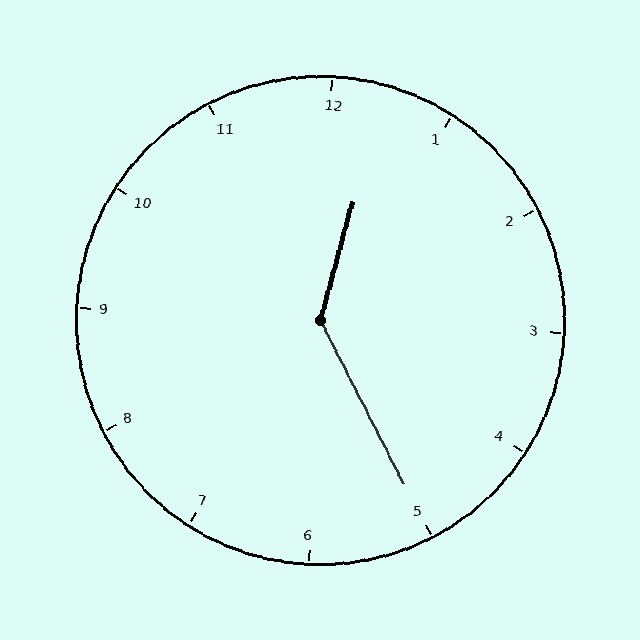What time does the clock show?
12:25.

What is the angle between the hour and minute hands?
Approximately 138 degrees.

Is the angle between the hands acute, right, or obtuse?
It is obtuse.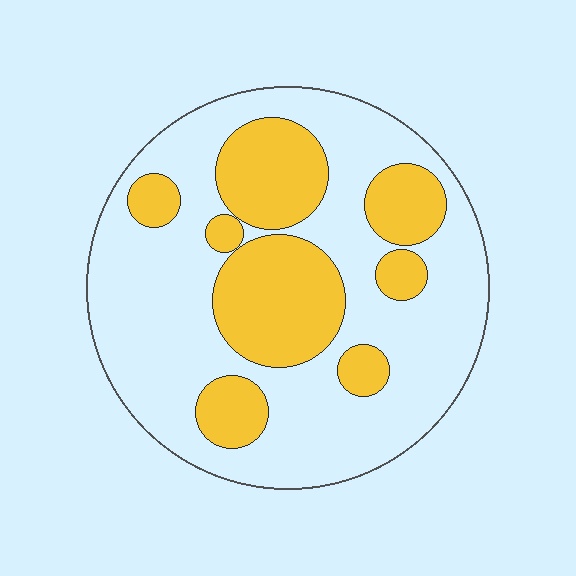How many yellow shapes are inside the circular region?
8.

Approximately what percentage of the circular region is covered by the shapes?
Approximately 35%.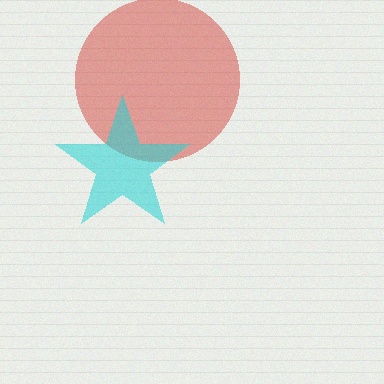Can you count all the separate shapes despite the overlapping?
Yes, there are 2 separate shapes.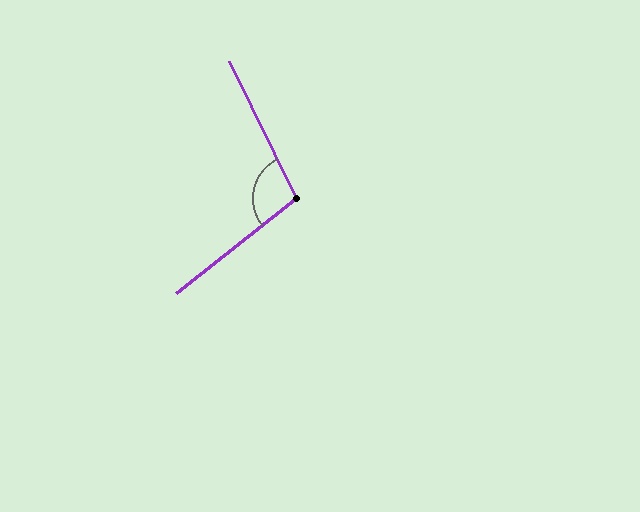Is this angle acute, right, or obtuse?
It is obtuse.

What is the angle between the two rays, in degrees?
Approximately 102 degrees.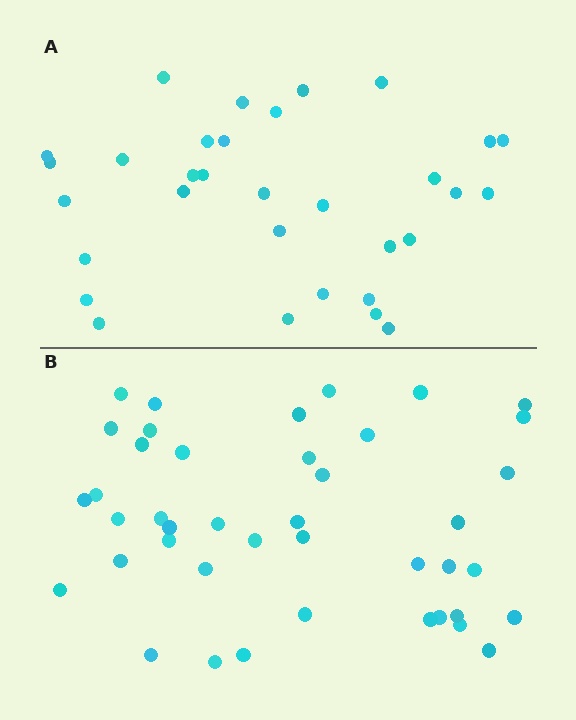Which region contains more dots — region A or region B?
Region B (the bottom region) has more dots.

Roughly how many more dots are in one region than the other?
Region B has roughly 10 or so more dots than region A.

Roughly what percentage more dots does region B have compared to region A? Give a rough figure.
About 30% more.